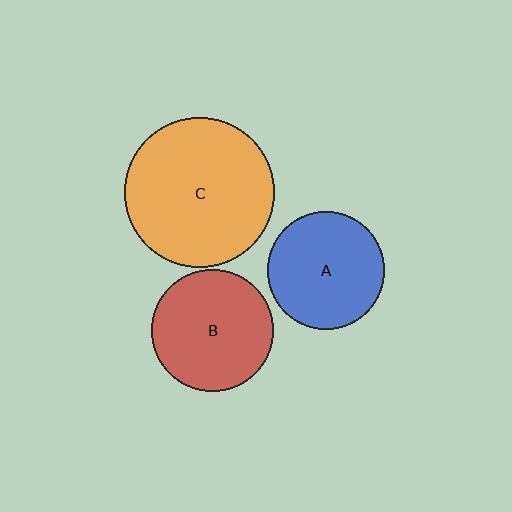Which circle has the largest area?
Circle C (orange).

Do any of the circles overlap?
No, none of the circles overlap.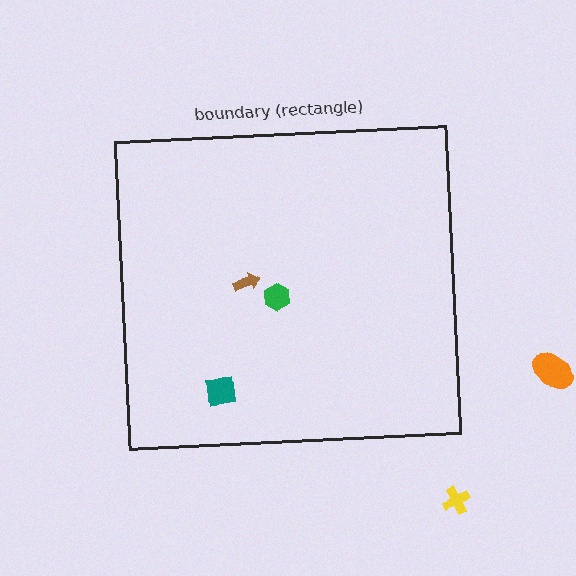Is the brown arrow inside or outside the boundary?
Inside.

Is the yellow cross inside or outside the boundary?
Outside.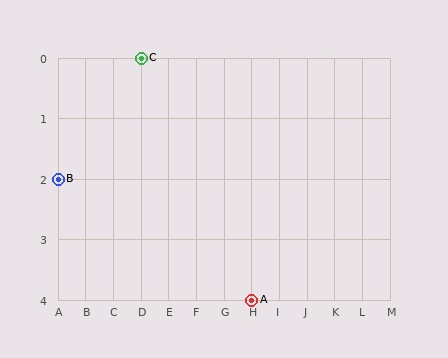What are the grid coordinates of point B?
Point B is at grid coordinates (A, 2).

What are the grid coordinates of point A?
Point A is at grid coordinates (H, 4).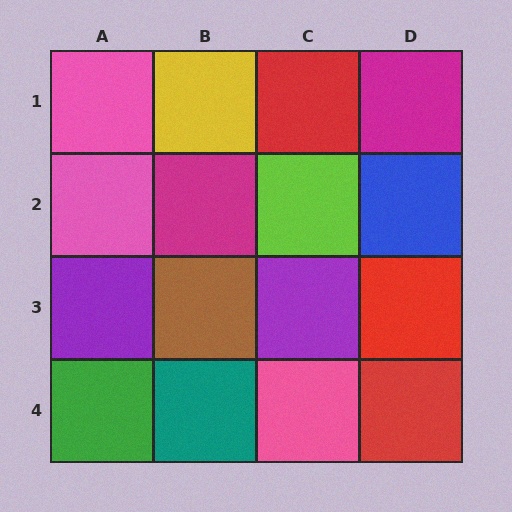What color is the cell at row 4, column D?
Red.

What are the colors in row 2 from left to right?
Pink, magenta, lime, blue.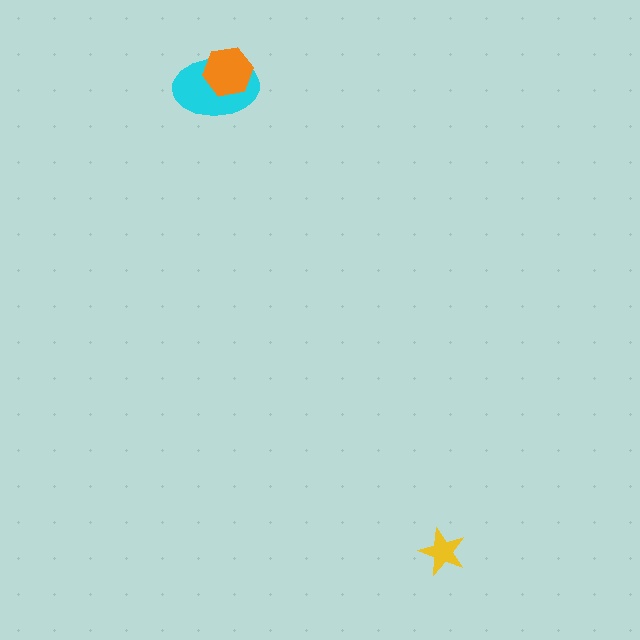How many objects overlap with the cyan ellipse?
1 object overlaps with the cyan ellipse.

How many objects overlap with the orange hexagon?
1 object overlaps with the orange hexagon.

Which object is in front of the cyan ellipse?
The orange hexagon is in front of the cyan ellipse.